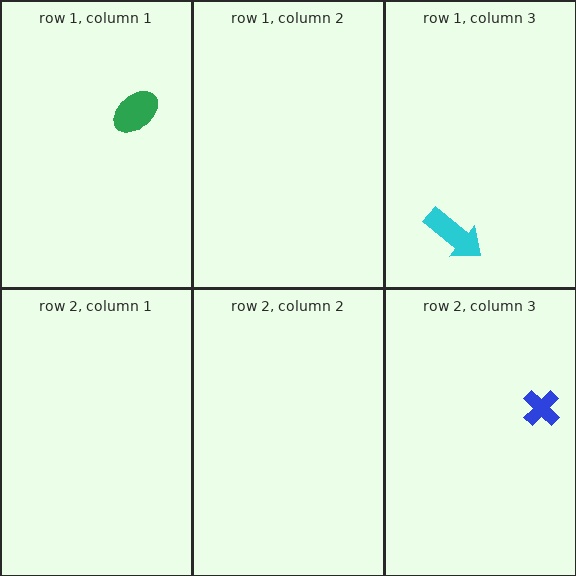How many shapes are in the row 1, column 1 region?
1.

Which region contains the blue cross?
The row 2, column 3 region.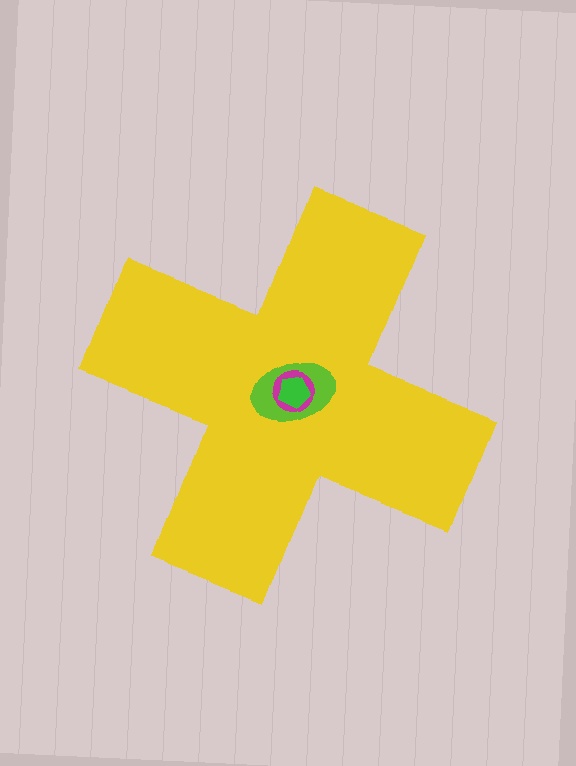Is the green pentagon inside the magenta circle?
Yes.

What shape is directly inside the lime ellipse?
The magenta circle.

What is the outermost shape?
The yellow cross.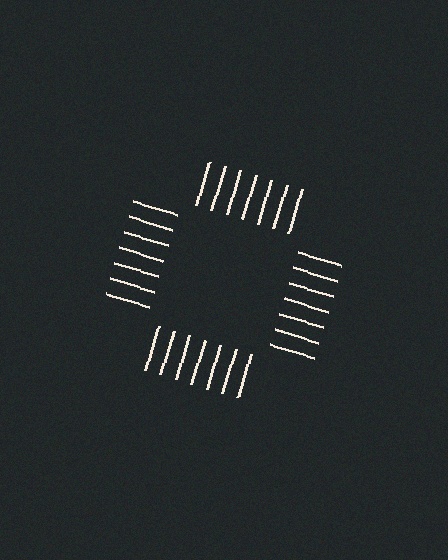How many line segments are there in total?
28 — 7 along each of the 4 edges.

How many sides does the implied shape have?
4 sides — the line-ends trace a square.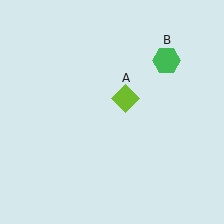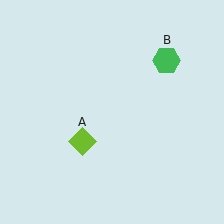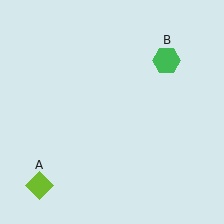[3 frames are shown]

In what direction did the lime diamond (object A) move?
The lime diamond (object A) moved down and to the left.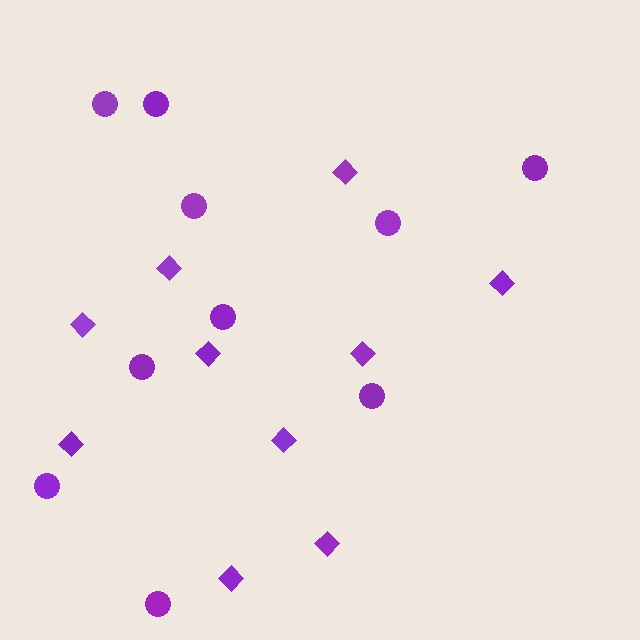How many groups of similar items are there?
There are 2 groups: one group of diamonds (10) and one group of circles (10).